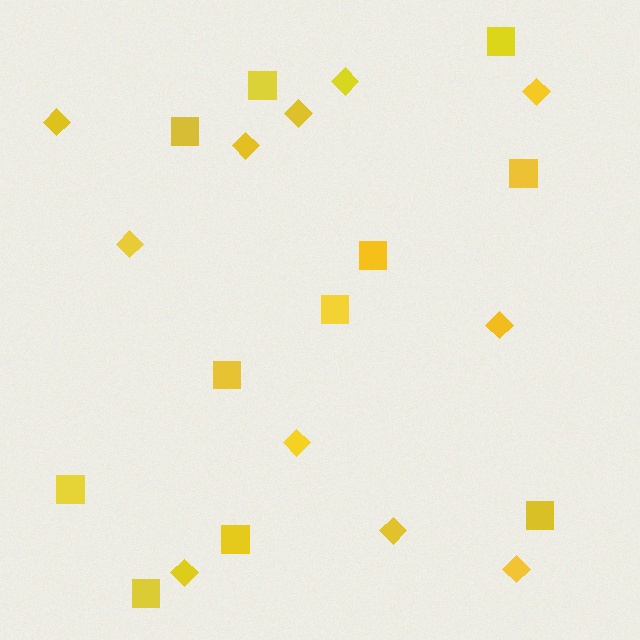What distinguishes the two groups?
There are 2 groups: one group of squares (11) and one group of diamonds (11).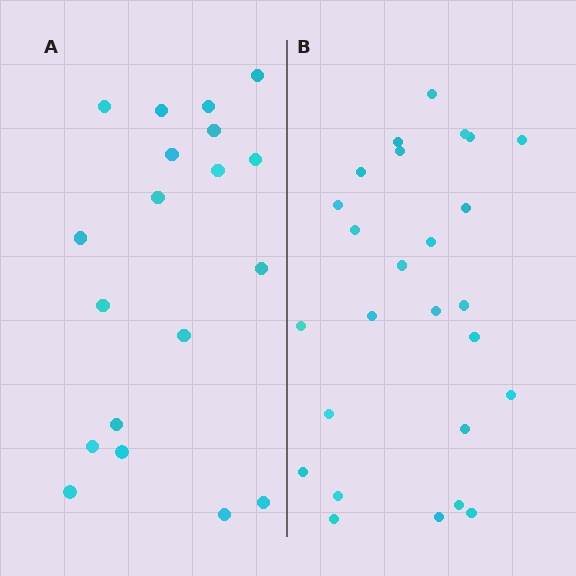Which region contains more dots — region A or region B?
Region B (the right region) has more dots.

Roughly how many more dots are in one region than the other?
Region B has roughly 8 or so more dots than region A.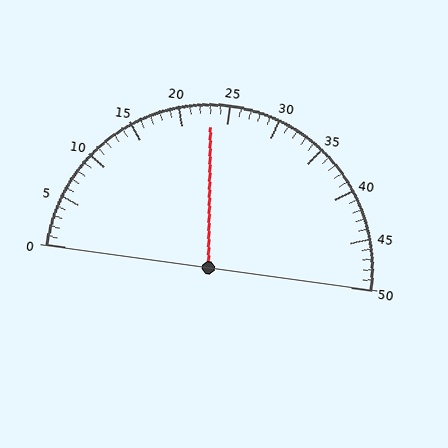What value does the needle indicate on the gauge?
The needle indicates approximately 23.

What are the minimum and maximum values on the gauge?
The gauge ranges from 0 to 50.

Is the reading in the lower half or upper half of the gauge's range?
The reading is in the lower half of the range (0 to 50).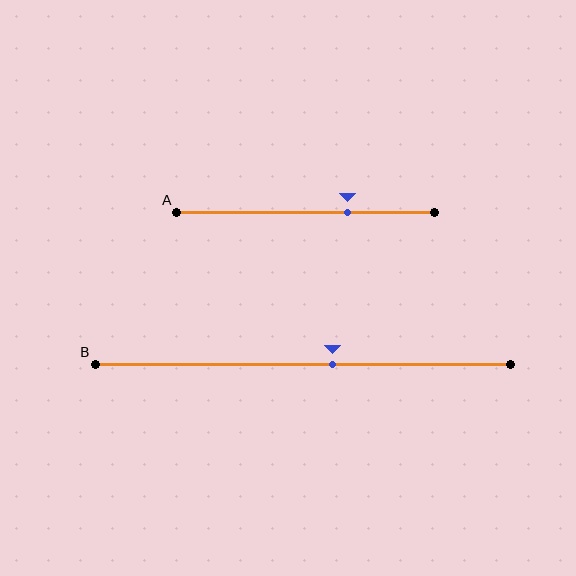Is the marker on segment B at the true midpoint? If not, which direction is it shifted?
No, the marker on segment B is shifted to the right by about 7% of the segment length.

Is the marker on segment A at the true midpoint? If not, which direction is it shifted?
No, the marker on segment A is shifted to the right by about 16% of the segment length.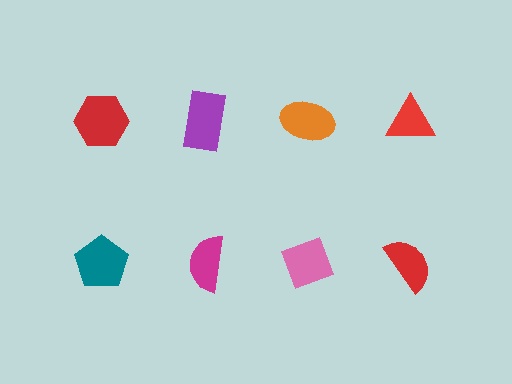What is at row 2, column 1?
A teal pentagon.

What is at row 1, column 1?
A red hexagon.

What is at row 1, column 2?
A purple rectangle.